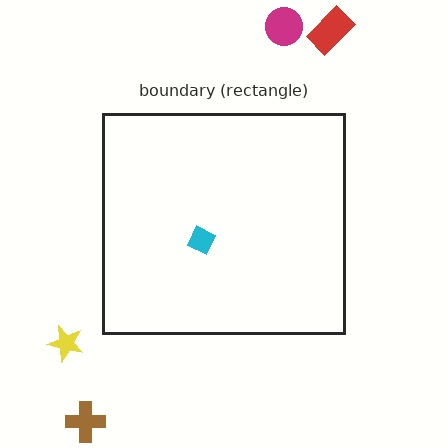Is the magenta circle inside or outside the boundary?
Outside.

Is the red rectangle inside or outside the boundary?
Outside.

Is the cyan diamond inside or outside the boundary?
Inside.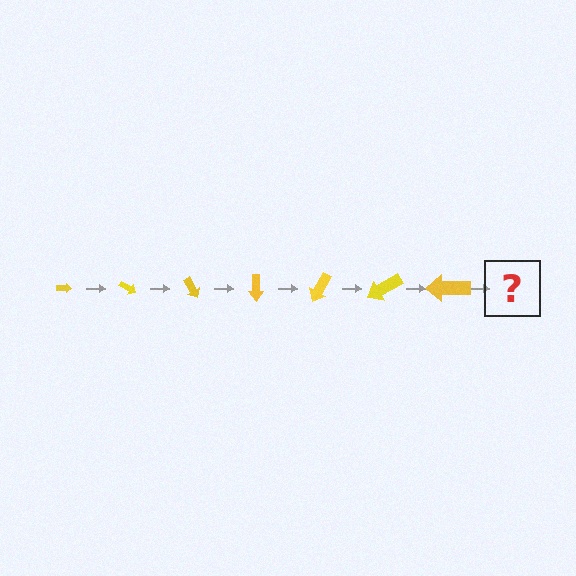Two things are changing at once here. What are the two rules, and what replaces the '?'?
The two rules are that the arrow grows larger each step and it rotates 30 degrees each step. The '?' should be an arrow, larger than the previous one and rotated 210 degrees from the start.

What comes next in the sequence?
The next element should be an arrow, larger than the previous one and rotated 210 degrees from the start.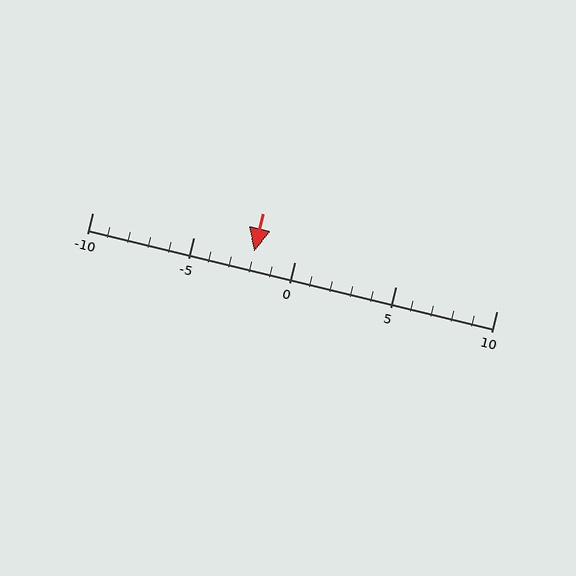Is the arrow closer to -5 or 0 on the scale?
The arrow is closer to 0.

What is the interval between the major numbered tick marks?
The major tick marks are spaced 5 units apart.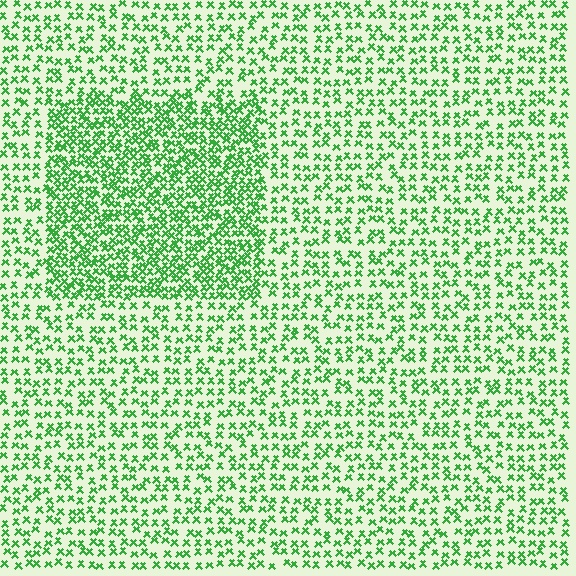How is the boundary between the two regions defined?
The boundary is defined by a change in element density (approximately 2.0x ratio). All elements are the same color, size, and shape.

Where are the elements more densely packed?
The elements are more densely packed inside the rectangle boundary.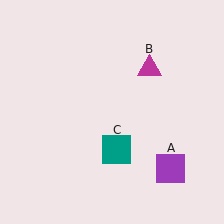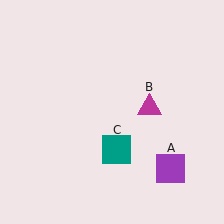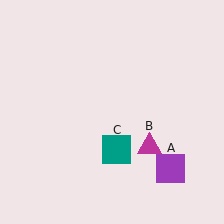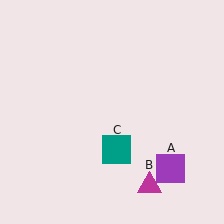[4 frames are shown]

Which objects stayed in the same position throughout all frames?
Purple square (object A) and teal square (object C) remained stationary.